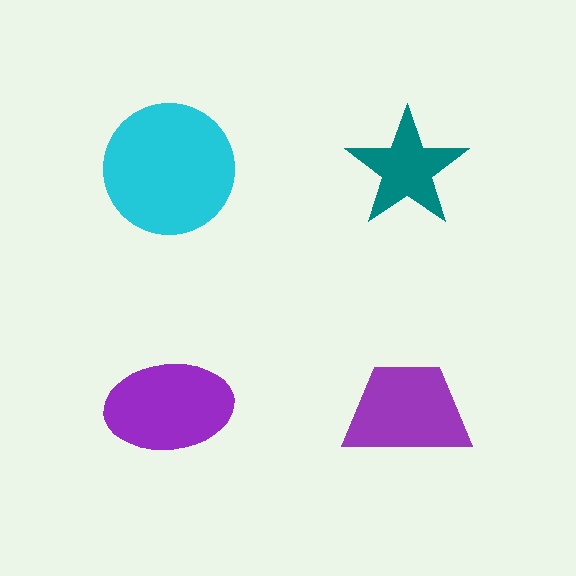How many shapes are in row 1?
2 shapes.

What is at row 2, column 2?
A purple trapezoid.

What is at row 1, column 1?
A cyan circle.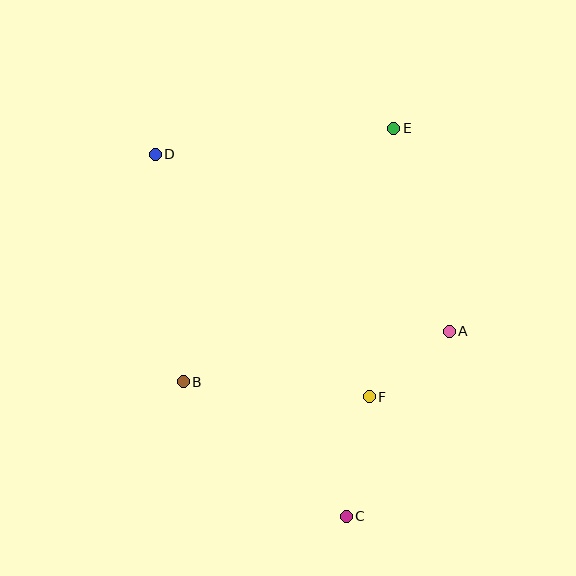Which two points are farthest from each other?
Points C and D are farthest from each other.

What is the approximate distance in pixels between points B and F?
The distance between B and F is approximately 187 pixels.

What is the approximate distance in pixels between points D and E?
The distance between D and E is approximately 240 pixels.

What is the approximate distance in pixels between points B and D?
The distance between B and D is approximately 229 pixels.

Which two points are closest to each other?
Points A and F are closest to each other.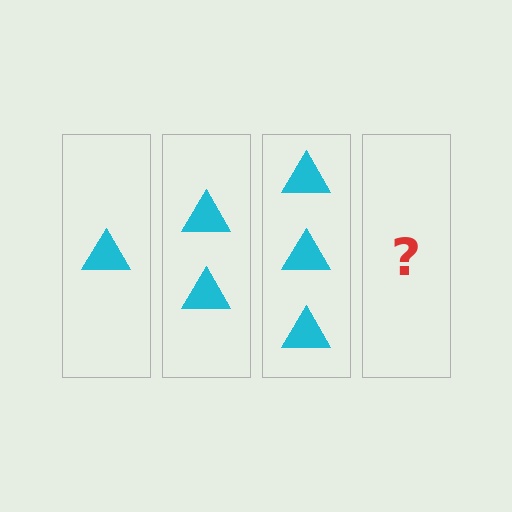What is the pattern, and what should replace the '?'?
The pattern is that each step adds one more triangle. The '?' should be 4 triangles.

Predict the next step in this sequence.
The next step is 4 triangles.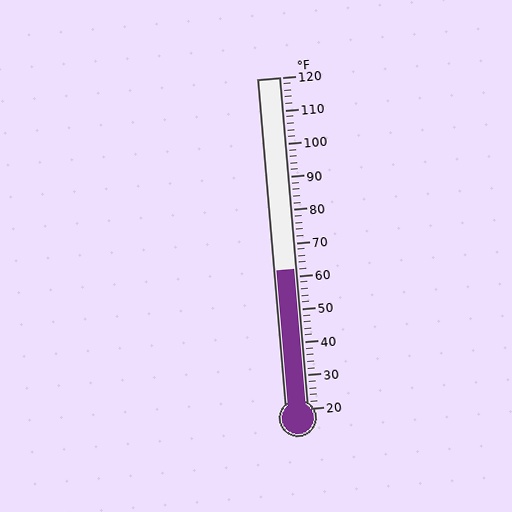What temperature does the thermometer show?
The thermometer shows approximately 62°F.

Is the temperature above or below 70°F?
The temperature is below 70°F.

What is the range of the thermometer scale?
The thermometer scale ranges from 20°F to 120°F.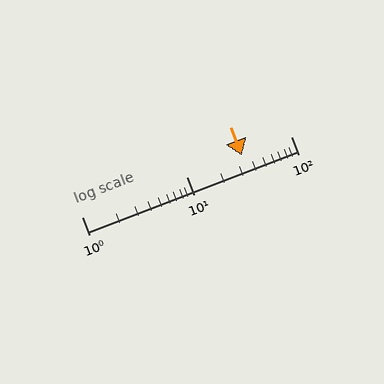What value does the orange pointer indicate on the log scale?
The pointer indicates approximately 34.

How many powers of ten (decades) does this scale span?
The scale spans 2 decades, from 1 to 100.